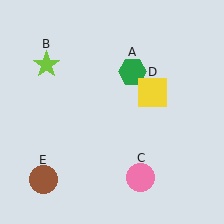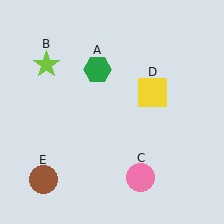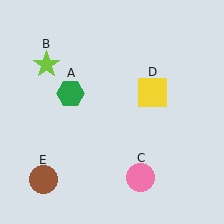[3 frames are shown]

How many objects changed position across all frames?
1 object changed position: green hexagon (object A).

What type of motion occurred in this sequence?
The green hexagon (object A) rotated counterclockwise around the center of the scene.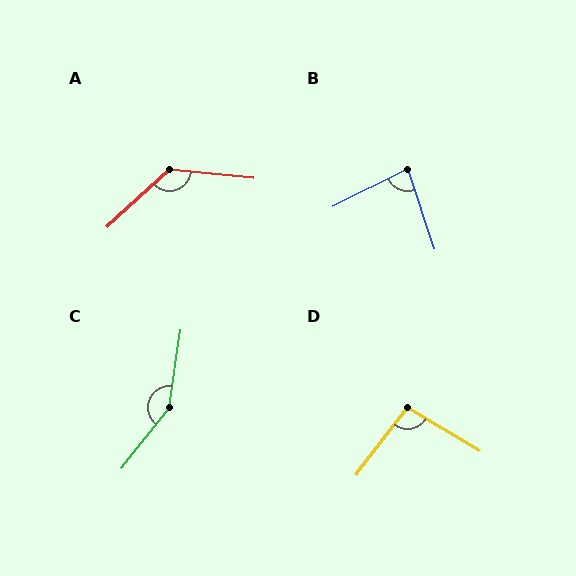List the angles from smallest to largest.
B (82°), D (96°), A (132°), C (151°).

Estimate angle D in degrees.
Approximately 96 degrees.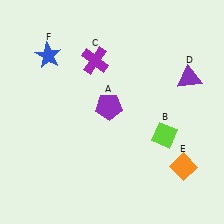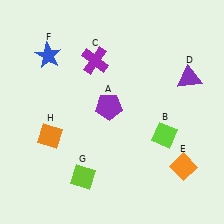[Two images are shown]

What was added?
A lime diamond (G), an orange diamond (H) were added in Image 2.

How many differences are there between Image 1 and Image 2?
There are 2 differences between the two images.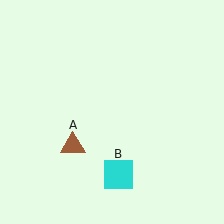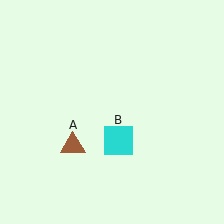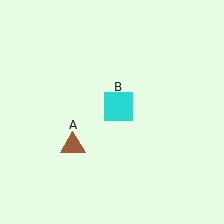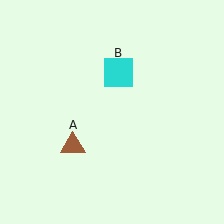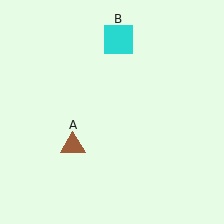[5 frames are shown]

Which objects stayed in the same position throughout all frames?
Brown triangle (object A) remained stationary.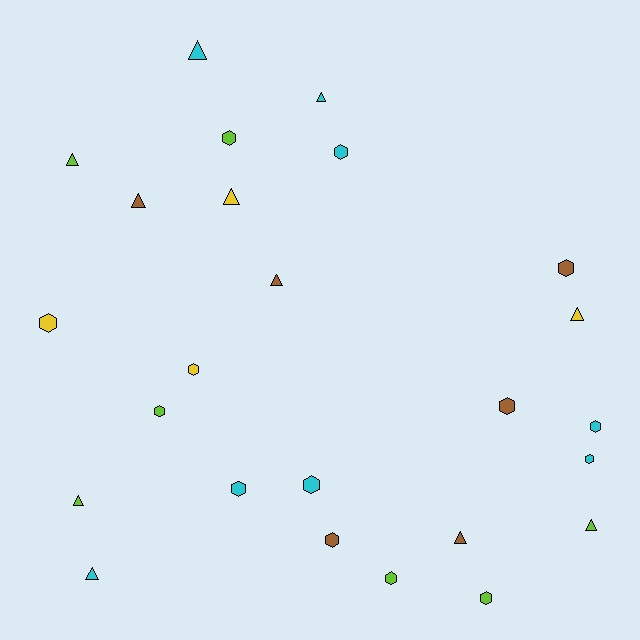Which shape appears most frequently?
Hexagon, with 14 objects.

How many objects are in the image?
There are 25 objects.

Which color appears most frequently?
Cyan, with 8 objects.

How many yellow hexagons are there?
There are 2 yellow hexagons.